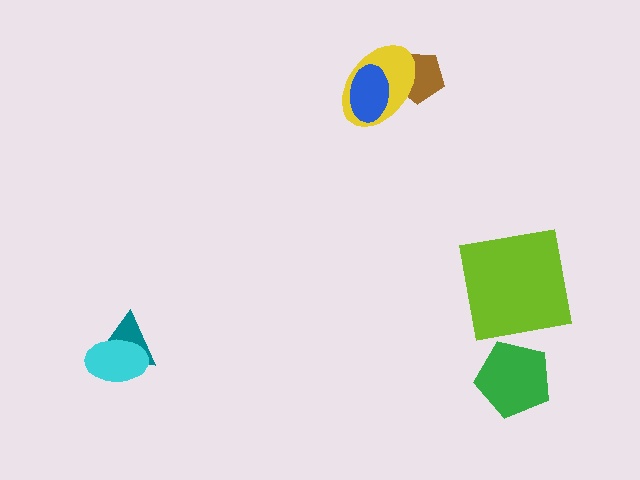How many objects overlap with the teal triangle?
1 object overlaps with the teal triangle.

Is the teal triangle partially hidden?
Yes, it is partially covered by another shape.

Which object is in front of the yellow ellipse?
The blue ellipse is in front of the yellow ellipse.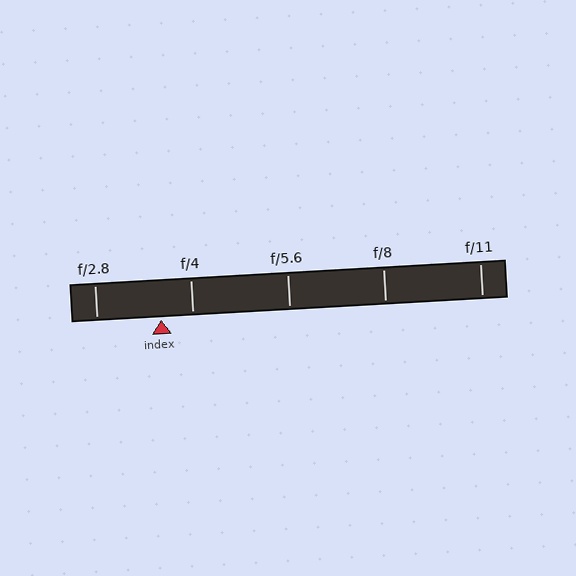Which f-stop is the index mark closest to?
The index mark is closest to f/4.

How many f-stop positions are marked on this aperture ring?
There are 5 f-stop positions marked.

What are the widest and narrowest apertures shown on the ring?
The widest aperture shown is f/2.8 and the narrowest is f/11.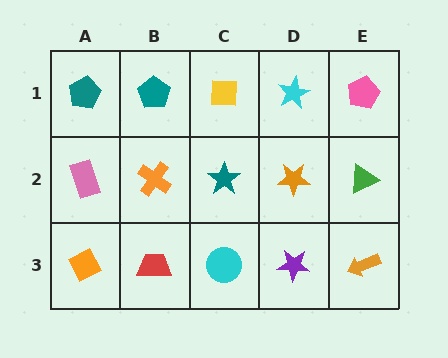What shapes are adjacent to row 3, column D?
An orange star (row 2, column D), a cyan circle (row 3, column C), an orange arrow (row 3, column E).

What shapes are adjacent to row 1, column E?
A green triangle (row 2, column E), a cyan star (row 1, column D).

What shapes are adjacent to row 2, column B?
A teal pentagon (row 1, column B), a red trapezoid (row 3, column B), a pink rectangle (row 2, column A), a teal star (row 2, column C).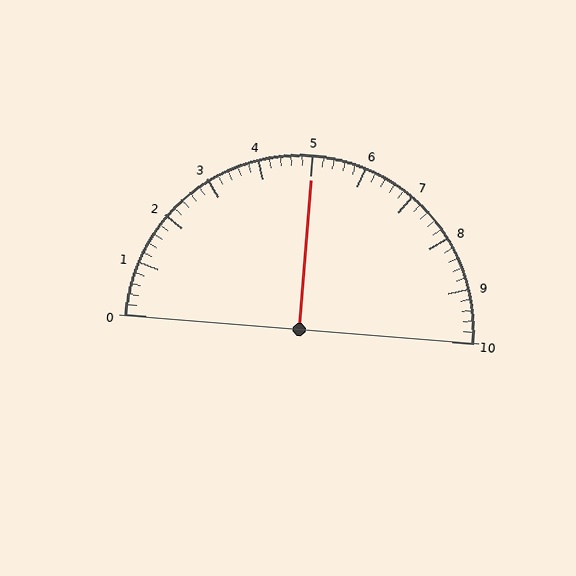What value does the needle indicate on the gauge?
The needle indicates approximately 5.0.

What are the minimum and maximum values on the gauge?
The gauge ranges from 0 to 10.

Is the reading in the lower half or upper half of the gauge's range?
The reading is in the upper half of the range (0 to 10).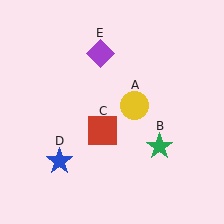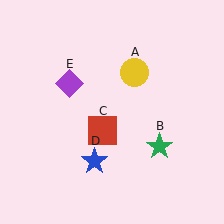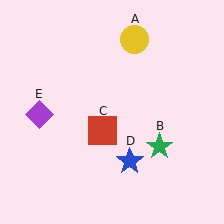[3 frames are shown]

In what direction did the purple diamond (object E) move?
The purple diamond (object E) moved down and to the left.